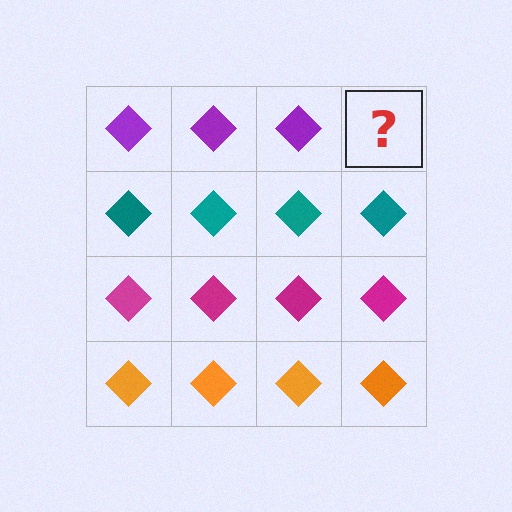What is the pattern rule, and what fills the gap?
The rule is that each row has a consistent color. The gap should be filled with a purple diamond.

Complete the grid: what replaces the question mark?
The question mark should be replaced with a purple diamond.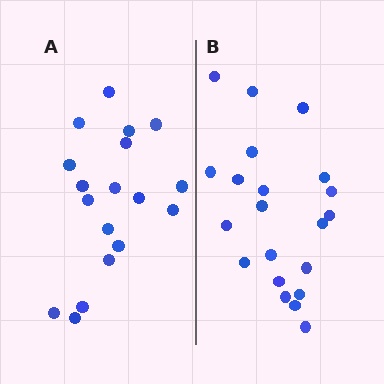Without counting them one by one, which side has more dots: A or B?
Region B (the right region) has more dots.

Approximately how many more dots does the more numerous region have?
Region B has just a few more — roughly 2 or 3 more dots than region A.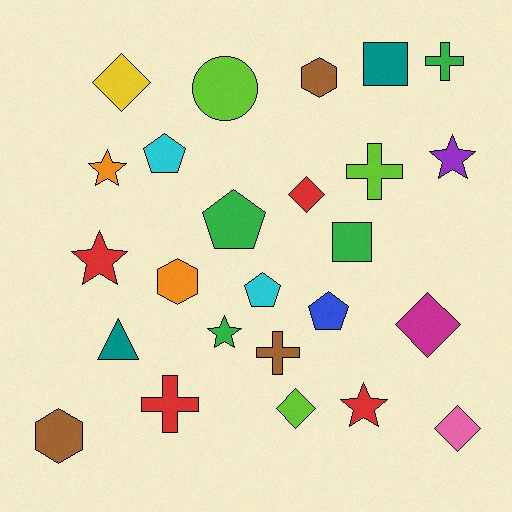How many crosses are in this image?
There are 4 crosses.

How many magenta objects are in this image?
There is 1 magenta object.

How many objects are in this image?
There are 25 objects.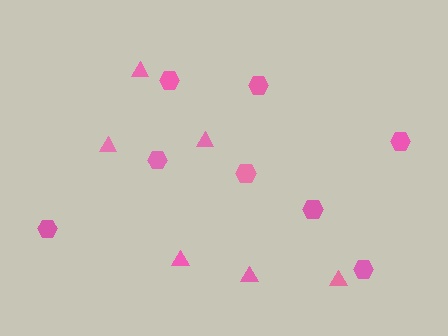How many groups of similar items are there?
There are 2 groups: one group of triangles (6) and one group of hexagons (8).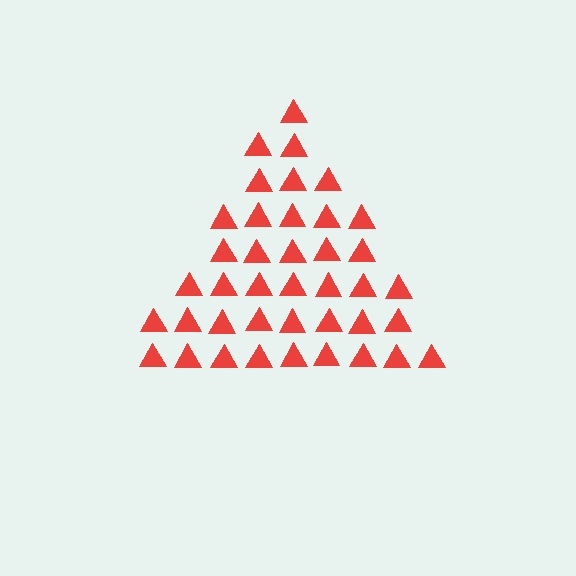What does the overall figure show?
The overall figure shows a triangle.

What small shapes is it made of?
It is made of small triangles.